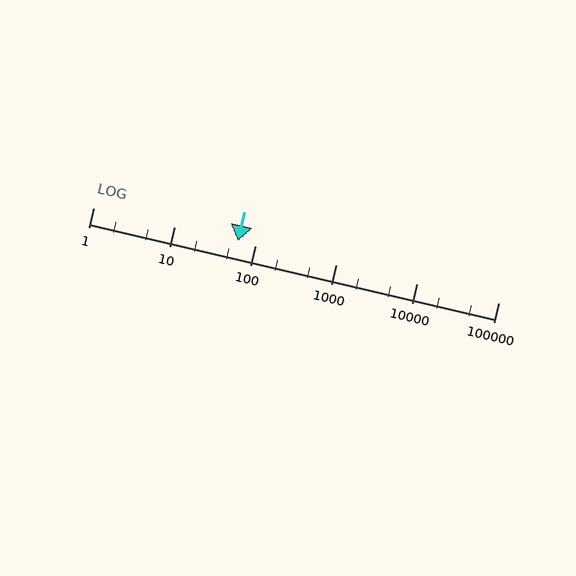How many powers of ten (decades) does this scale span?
The scale spans 5 decades, from 1 to 100000.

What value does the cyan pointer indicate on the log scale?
The pointer indicates approximately 61.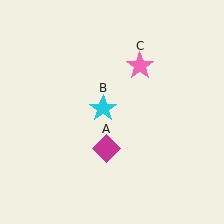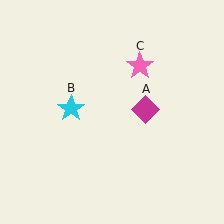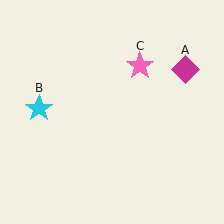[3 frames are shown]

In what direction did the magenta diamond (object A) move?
The magenta diamond (object A) moved up and to the right.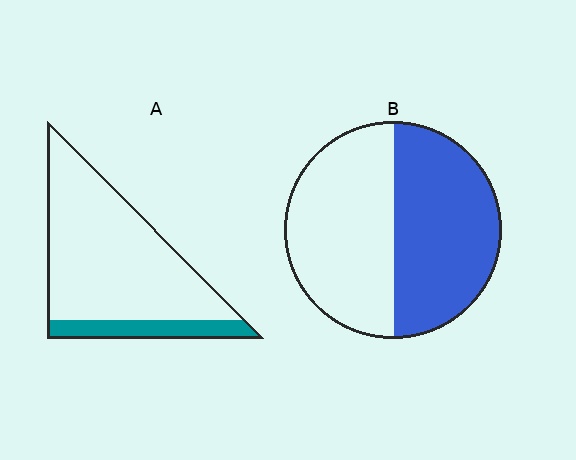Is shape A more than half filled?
No.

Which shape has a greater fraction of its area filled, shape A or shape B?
Shape B.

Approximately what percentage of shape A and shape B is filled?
A is approximately 15% and B is approximately 50%.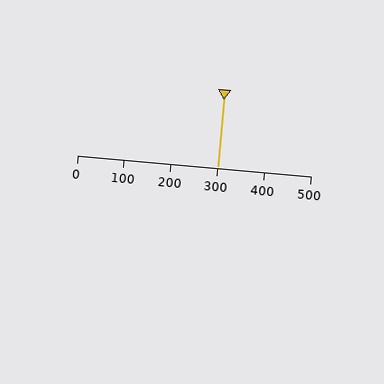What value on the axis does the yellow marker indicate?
The marker indicates approximately 300.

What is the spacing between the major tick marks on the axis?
The major ticks are spaced 100 apart.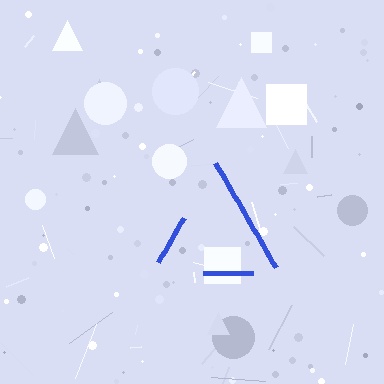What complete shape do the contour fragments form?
The contour fragments form a triangle.